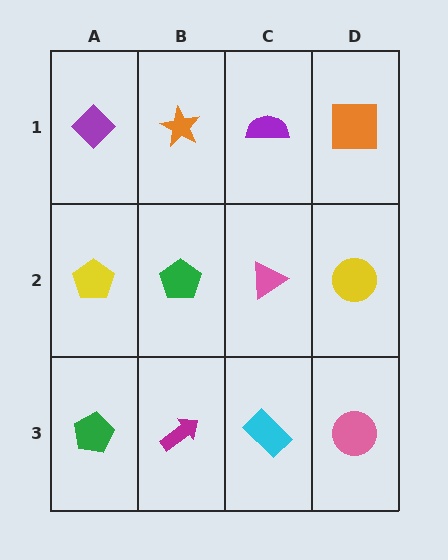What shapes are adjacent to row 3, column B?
A green pentagon (row 2, column B), a green pentagon (row 3, column A), a cyan rectangle (row 3, column C).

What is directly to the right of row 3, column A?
A magenta arrow.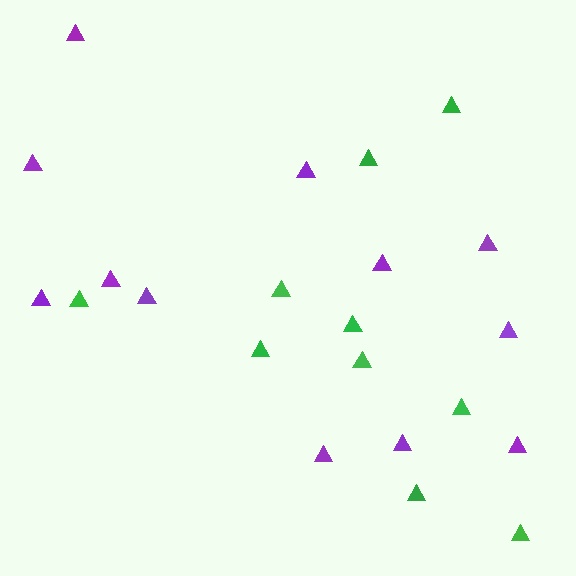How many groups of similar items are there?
There are 2 groups: one group of green triangles (10) and one group of purple triangles (12).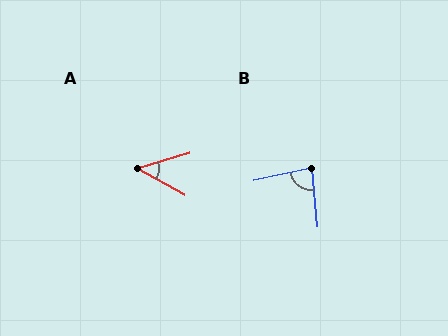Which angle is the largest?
B, at approximately 84 degrees.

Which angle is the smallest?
A, at approximately 45 degrees.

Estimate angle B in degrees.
Approximately 84 degrees.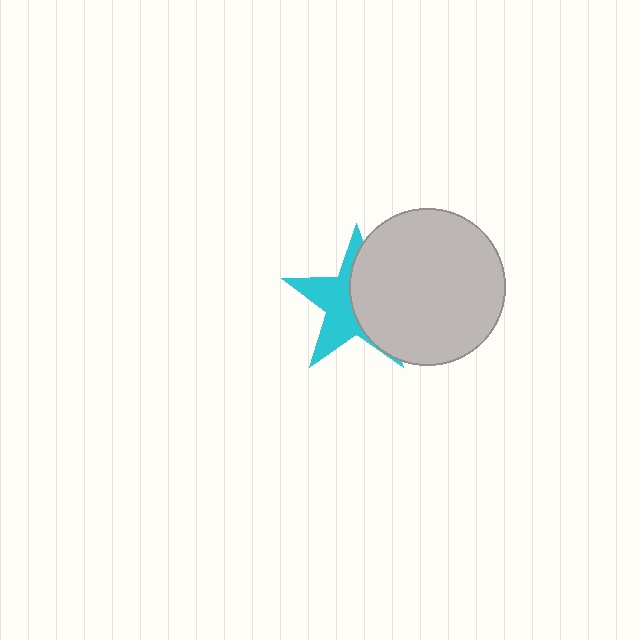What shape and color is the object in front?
The object in front is a light gray circle.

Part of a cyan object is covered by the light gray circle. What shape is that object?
It is a star.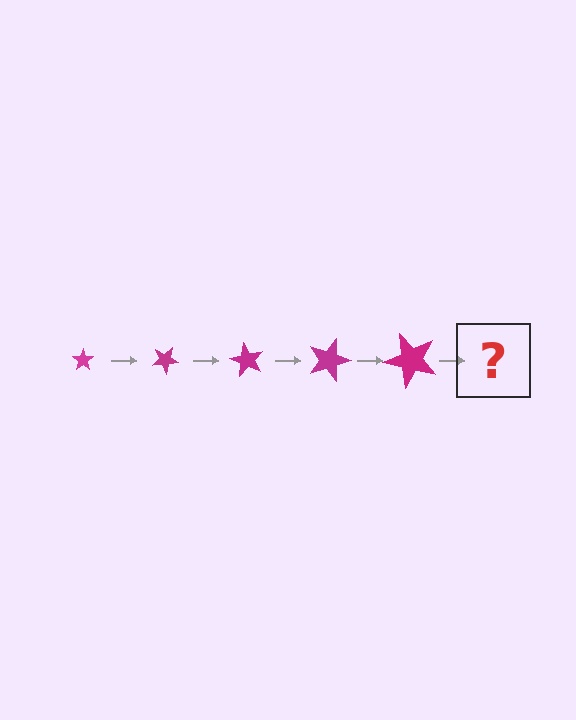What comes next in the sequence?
The next element should be a star, larger than the previous one and rotated 150 degrees from the start.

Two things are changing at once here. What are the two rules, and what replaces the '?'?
The two rules are that the star grows larger each step and it rotates 30 degrees each step. The '?' should be a star, larger than the previous one and rotated 150 degrees from the start.